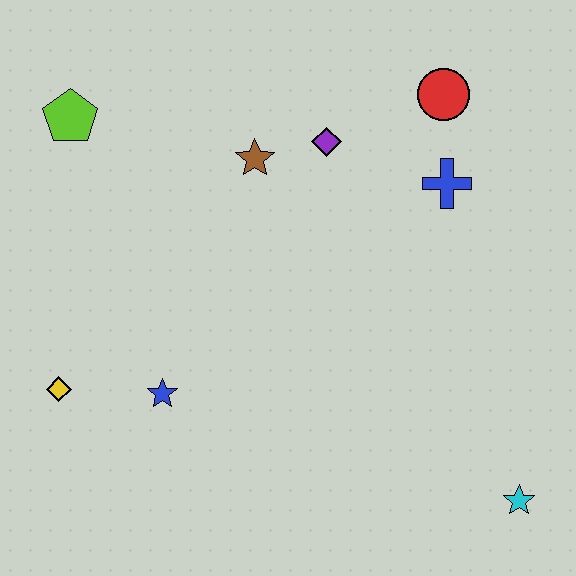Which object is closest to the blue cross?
The red circle is closest to the blue cross.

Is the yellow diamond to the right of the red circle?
No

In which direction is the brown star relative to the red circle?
The brown star is to the left of the red circle.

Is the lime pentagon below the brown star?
No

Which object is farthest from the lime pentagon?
The cyan star is farthest from the lime pentagon.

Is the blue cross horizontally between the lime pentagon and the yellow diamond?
No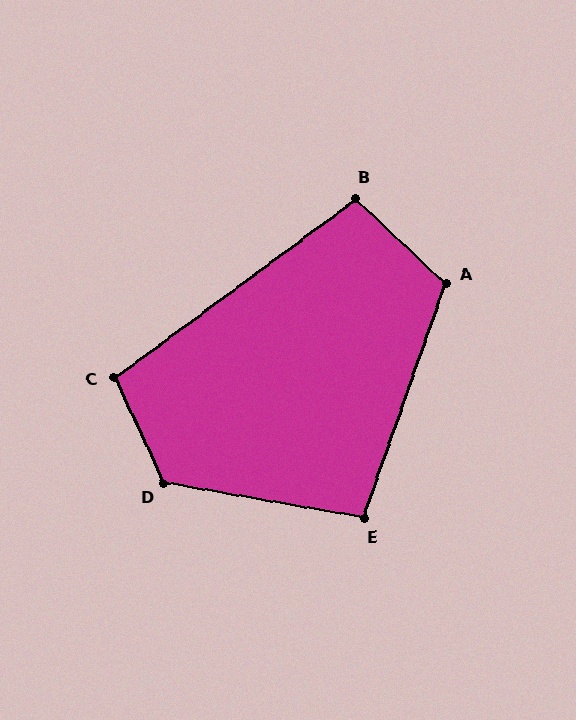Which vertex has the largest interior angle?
D, at approximately 125 degrees.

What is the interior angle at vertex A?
Approximately 114 degrees (obtuse).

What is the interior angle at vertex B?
Approximately 100 degrees (obtuse).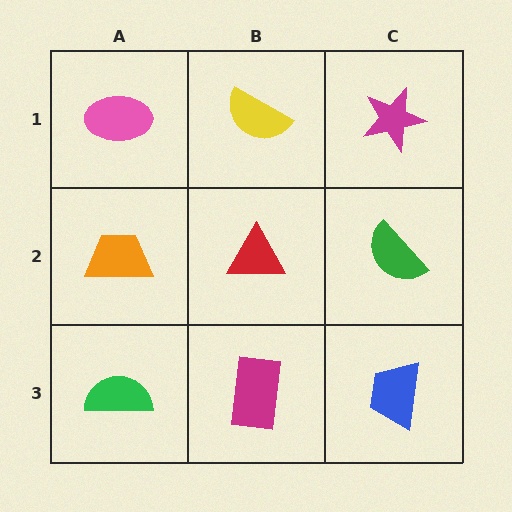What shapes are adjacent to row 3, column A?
An orange trapezoid (row 2, column A), a magenta rectangle (row 3, column B).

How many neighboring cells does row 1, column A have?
2.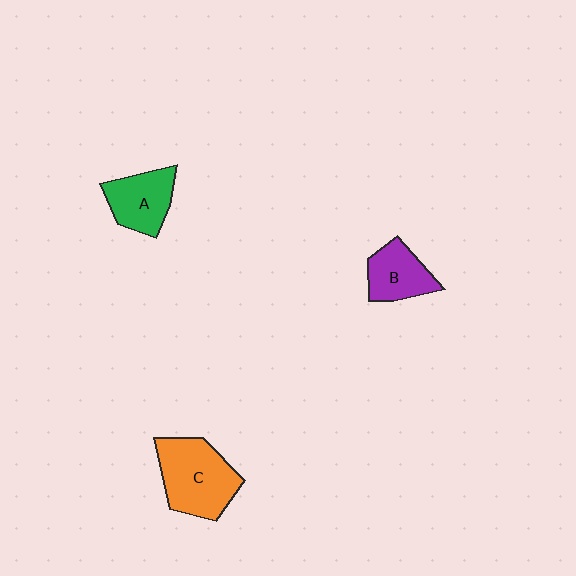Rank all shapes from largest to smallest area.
From largest to smallest: C (orange), A (green), B (purple).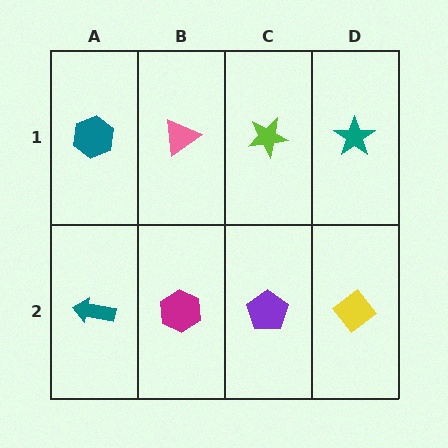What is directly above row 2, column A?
A teal hexagon.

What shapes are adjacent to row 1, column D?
A yellow diamond (row 2, column D), a lime star (row 1, column C).